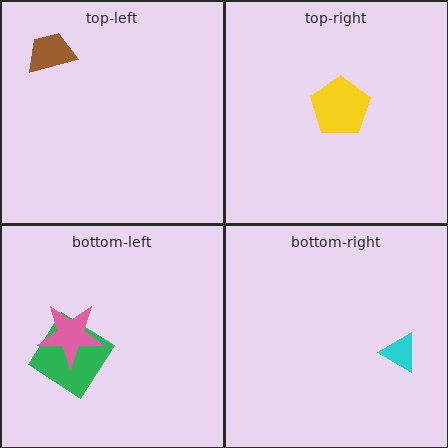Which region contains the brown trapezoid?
The top-left region.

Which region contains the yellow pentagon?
The top-right region.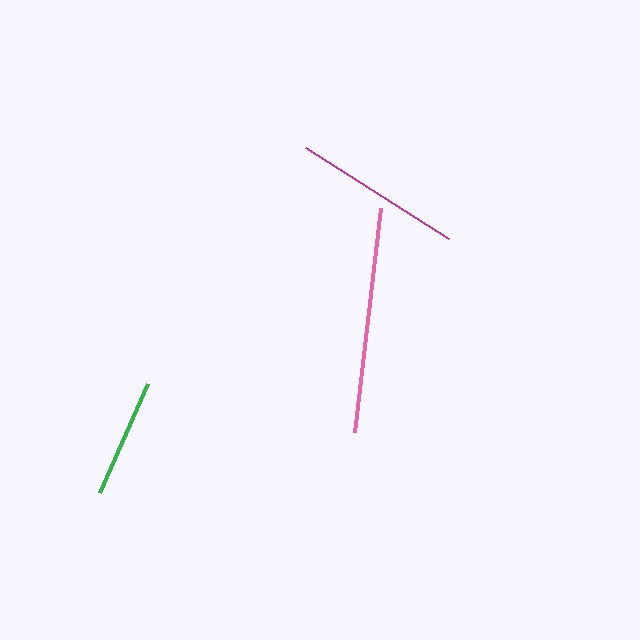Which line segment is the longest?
The pink line is the longest at approximately 225 pixels.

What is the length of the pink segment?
The pink segment is approximately 225 pixels long.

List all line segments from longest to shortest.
From longest to shortest: pink, magenta, green.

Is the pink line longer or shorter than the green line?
The pink line is longer than the green line.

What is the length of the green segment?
The green segment is approximately 119 pixels long.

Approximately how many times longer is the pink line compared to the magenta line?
The pink line is approximately 1.3 times the length of the magenta line.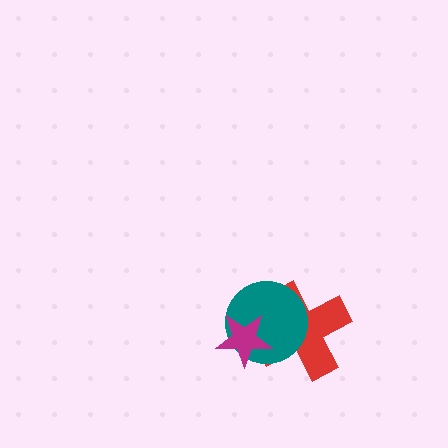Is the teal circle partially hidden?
Yes, it is partially covered by another shape.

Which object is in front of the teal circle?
The magenta star is in front of the teal circle.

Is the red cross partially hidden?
Yes, it is partially covered by another shape.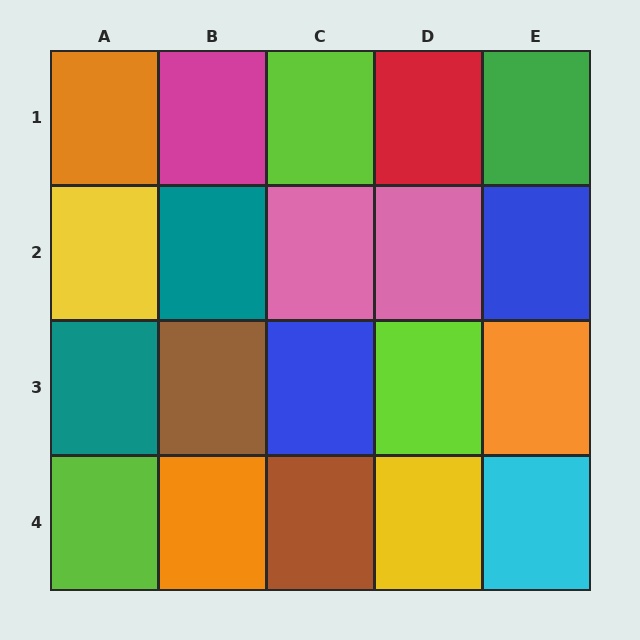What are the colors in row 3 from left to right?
Teal, brown, blue, lime, orange.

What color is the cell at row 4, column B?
Orange.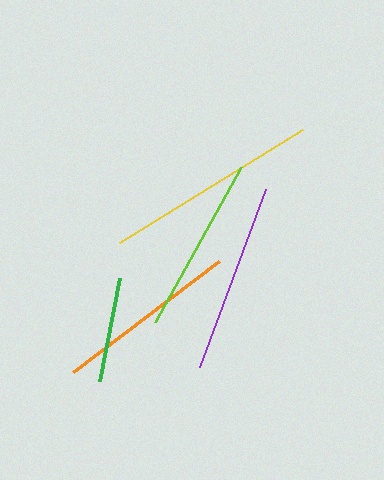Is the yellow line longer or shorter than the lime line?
The yellow line is longer than the lime line.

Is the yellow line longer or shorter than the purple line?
The yellow line is longer than the purple line.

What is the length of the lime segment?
The lime segment is approximately 177 pixels long.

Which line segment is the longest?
The yellow line is the longest at approximately 215 pixels.